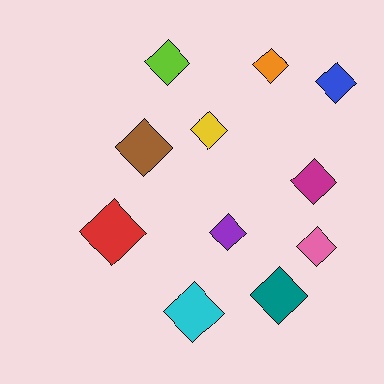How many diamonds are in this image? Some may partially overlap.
There are 11 diamonds.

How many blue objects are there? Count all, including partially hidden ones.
There is 1 blue object.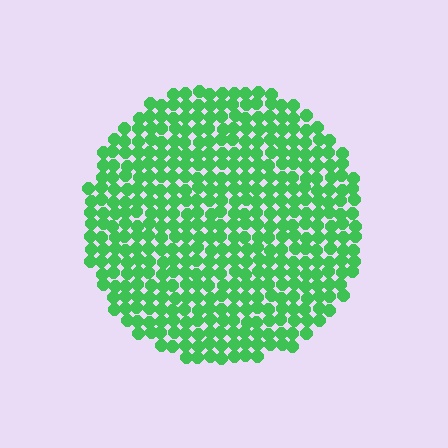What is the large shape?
The large shape is a circle.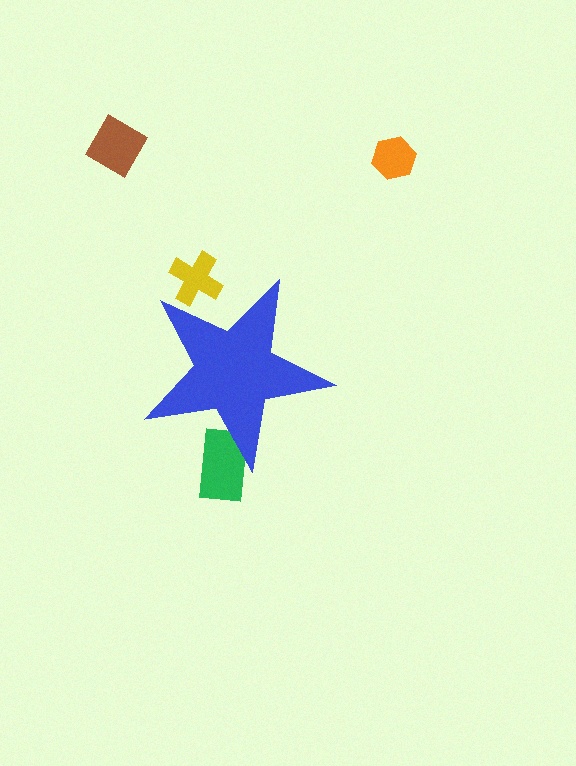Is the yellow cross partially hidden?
Yes, the yellow cross is partially hidden behind the blue star.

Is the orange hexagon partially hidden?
No, the orange hexagon is fully visible.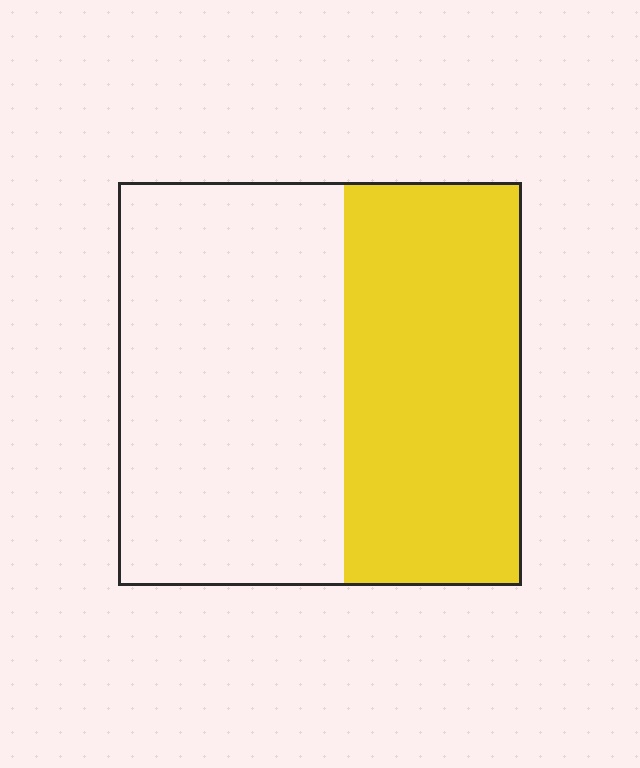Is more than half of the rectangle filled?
No.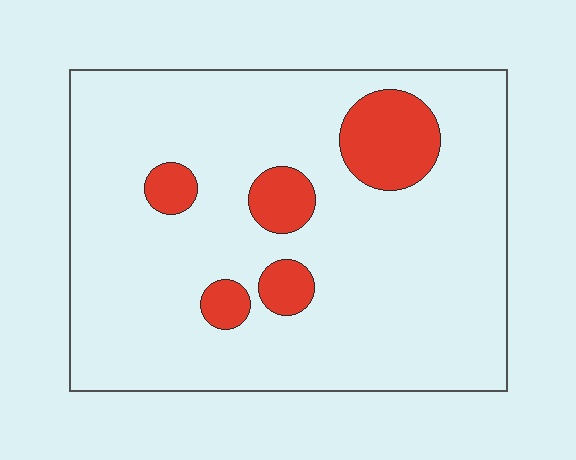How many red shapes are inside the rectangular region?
5.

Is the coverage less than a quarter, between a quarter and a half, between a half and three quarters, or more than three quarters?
Less than a quarter.